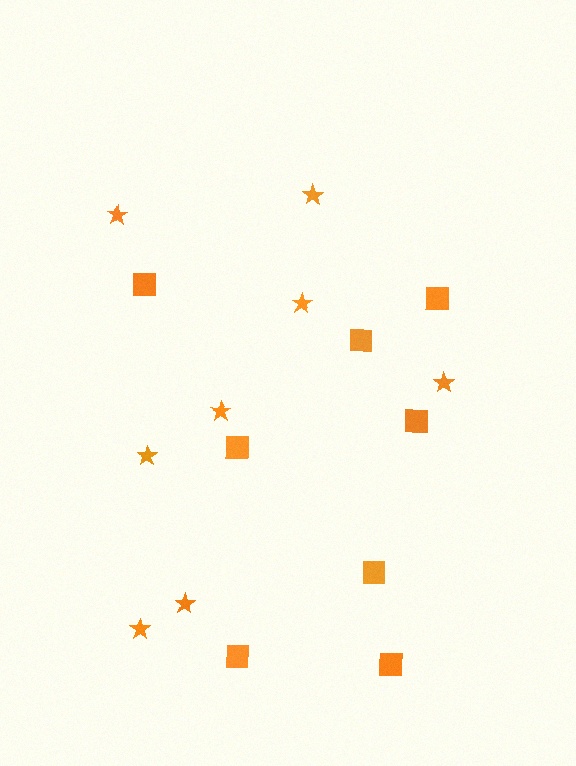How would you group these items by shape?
There are 2 groups: one group of stars (8) and one group of squares (8).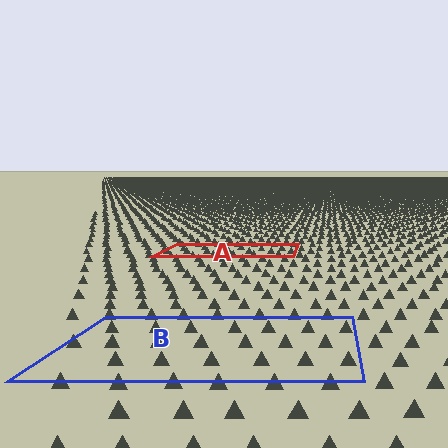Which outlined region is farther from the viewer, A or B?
Region A is farther from the viewer — the texture elements inside it appear smaller and more densely packed.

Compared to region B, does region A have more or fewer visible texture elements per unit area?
Region A has more texture elements per unit area — they are packed more densely because it is farther away.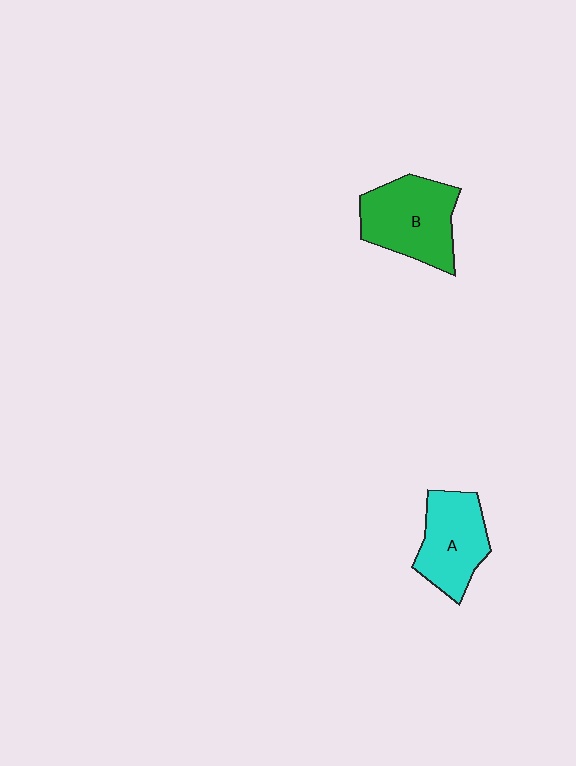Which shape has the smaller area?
Shape A (cyan).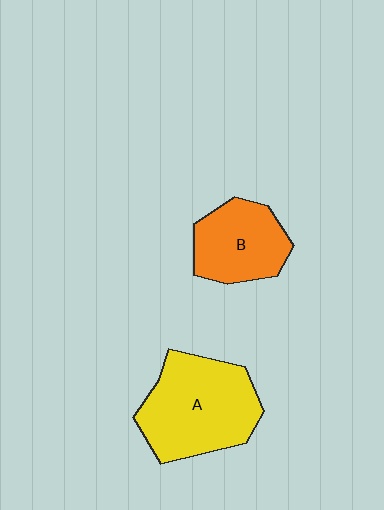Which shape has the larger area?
Shape A (yellow).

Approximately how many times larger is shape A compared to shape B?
Approximately 1.5 times.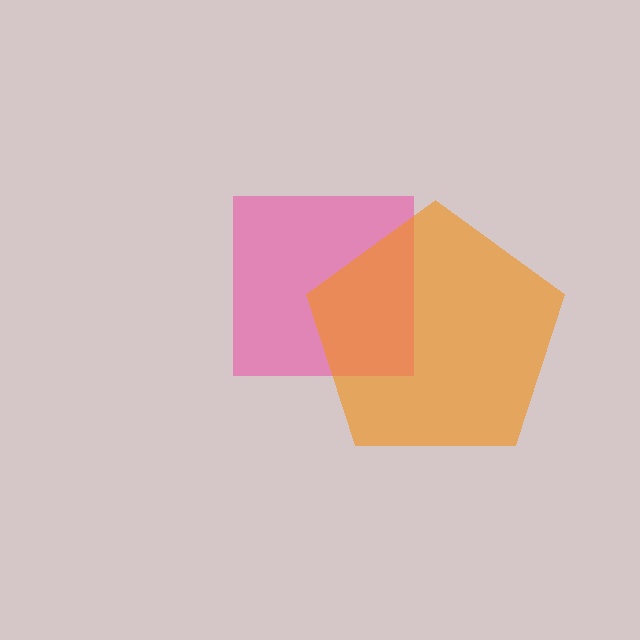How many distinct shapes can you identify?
There are 2 distinct shapes: a pink square, an orange pentagon.